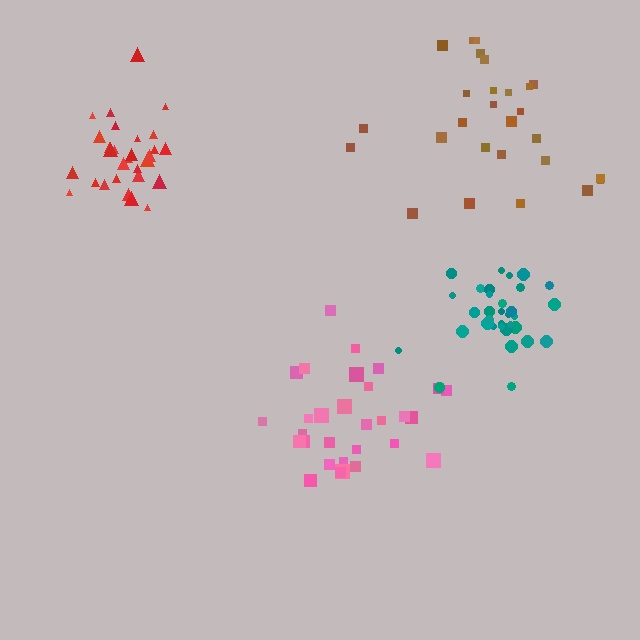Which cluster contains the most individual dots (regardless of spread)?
Teal (33).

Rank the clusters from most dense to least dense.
red, teal, pink, brown.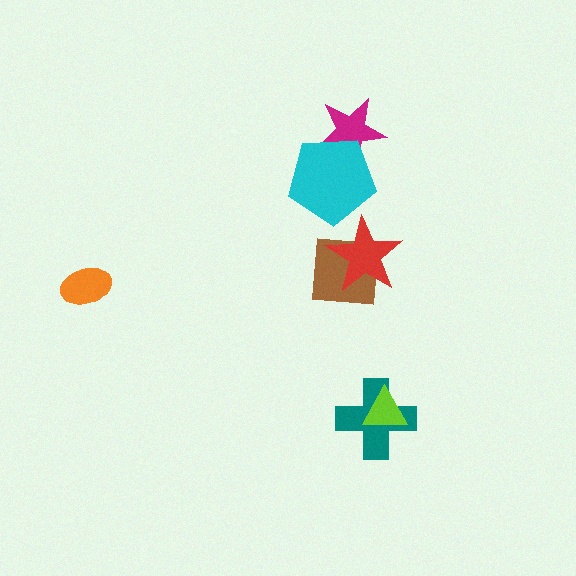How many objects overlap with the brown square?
1 object overlaps with the brown square.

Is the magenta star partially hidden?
Yes, it is partially covered by another shape.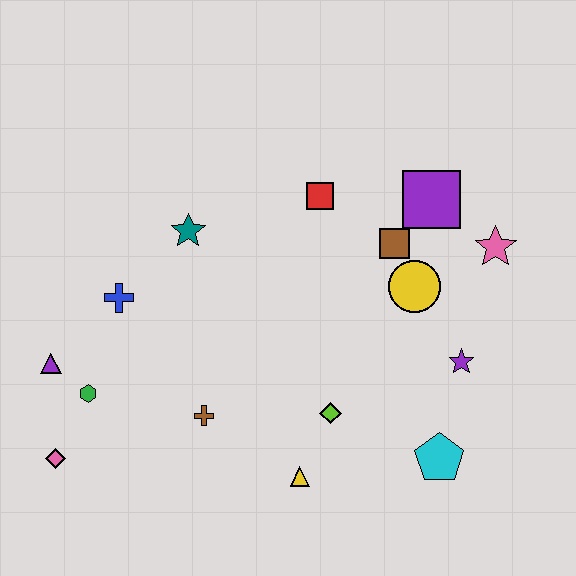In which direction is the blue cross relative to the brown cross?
The blue cross is above the brown cross.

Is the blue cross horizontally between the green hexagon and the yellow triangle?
Yes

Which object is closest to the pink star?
The purple square is closest to the pink star.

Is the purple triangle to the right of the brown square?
No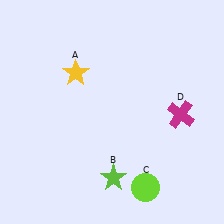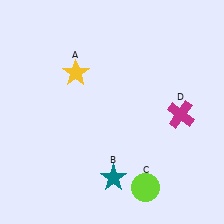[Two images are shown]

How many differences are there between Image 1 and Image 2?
There is 1 difference between the two images.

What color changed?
The star (B) changed from lime in Image 1 to teal in Image 2.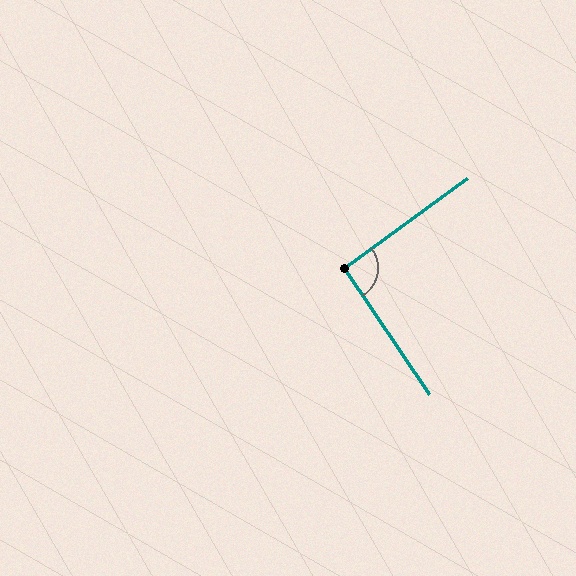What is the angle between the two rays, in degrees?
Approximately 92 degrees.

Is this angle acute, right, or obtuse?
It is approximately a right angle.